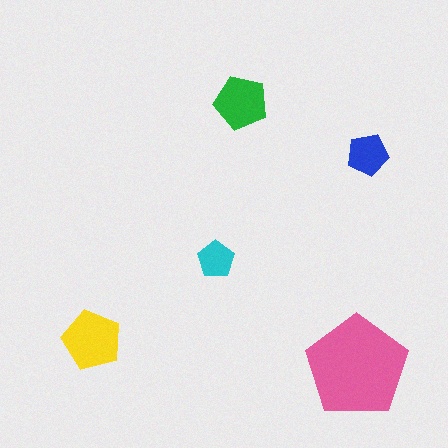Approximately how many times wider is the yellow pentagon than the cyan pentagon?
About 1.5 times wider.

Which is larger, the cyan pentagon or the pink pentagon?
The pink one.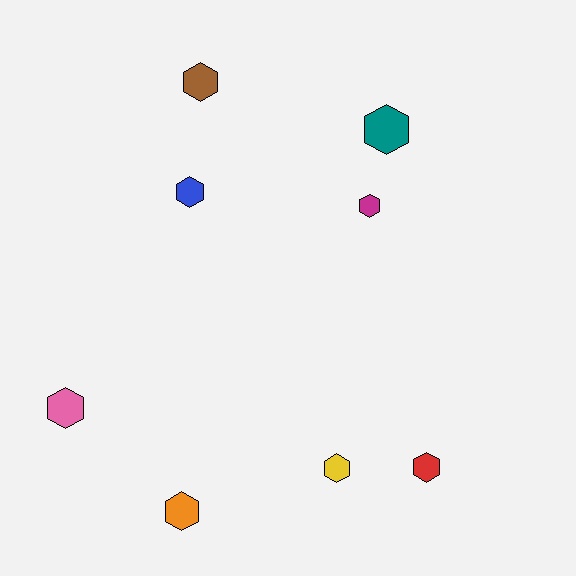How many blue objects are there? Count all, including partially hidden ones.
There is 1 blue object.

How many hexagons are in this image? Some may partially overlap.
There are 8 hexagons.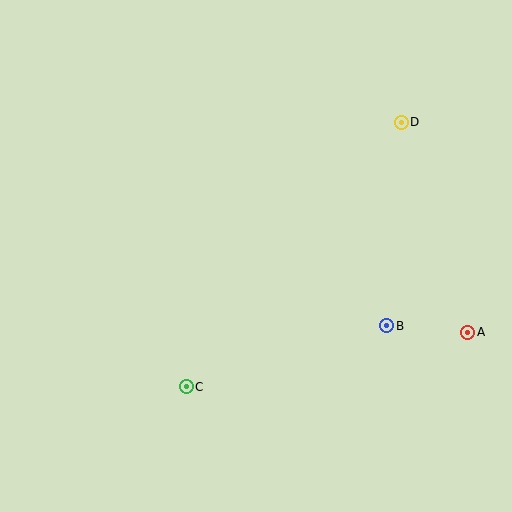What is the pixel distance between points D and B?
The distance between D and B is 204 pixels.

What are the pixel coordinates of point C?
Point C is at (186, 387).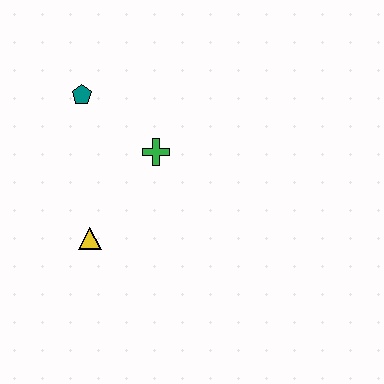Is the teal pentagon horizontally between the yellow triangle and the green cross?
No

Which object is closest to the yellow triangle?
The green cross is closest to the yellow triangle.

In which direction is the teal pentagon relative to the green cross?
The teal pentagon is to the left of the green cross.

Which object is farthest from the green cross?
The yellow triangle is farthest from the green cross.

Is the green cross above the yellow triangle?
Yes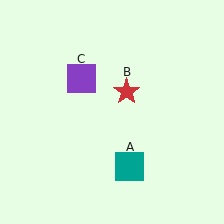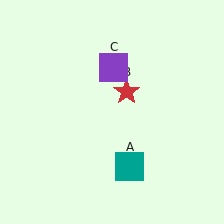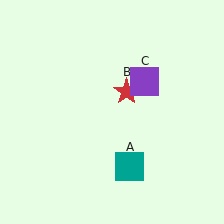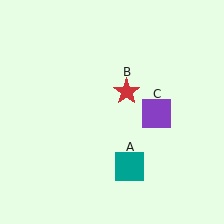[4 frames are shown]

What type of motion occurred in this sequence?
The purple square (object C) rotated clockwise around the center of the scene.